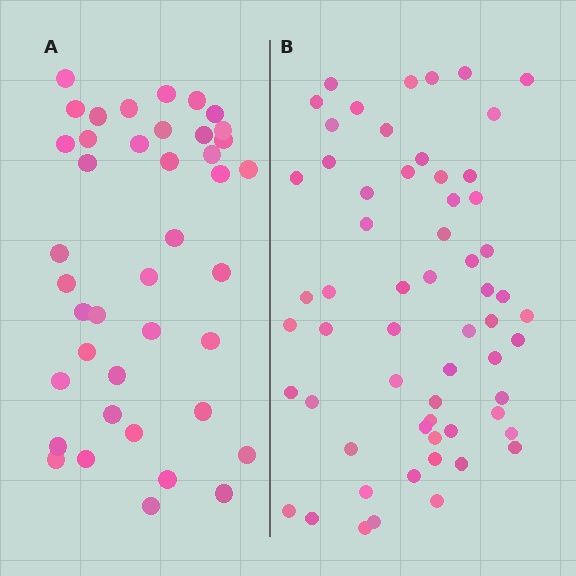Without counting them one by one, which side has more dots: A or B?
Region B (the right region) has more dots.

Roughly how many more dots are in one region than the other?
Region B has approximately 20 more dots than region A.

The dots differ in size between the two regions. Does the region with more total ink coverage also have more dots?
No. Region A has more total ink coverage because its dots are larger, but region B actually contains more individual dots. Total area can be misleading — the number of items is what matters here.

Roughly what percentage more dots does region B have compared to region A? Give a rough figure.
About 45% more.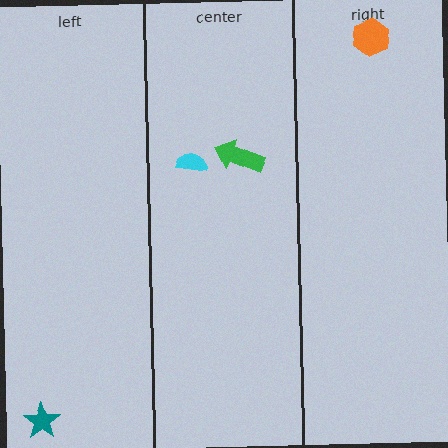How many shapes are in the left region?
1.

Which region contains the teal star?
The left region.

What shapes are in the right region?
The orange hexagon.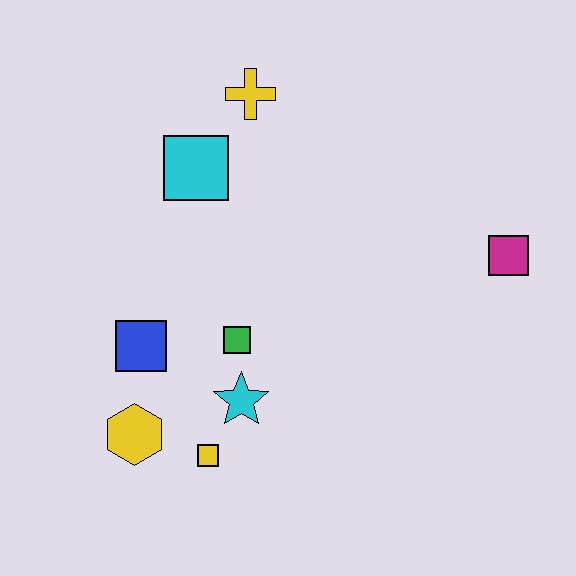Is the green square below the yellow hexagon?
No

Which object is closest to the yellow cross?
The cyan square is closest to the yellow cross.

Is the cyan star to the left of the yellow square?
No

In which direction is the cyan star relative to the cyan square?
The cyan star is below the cyan square.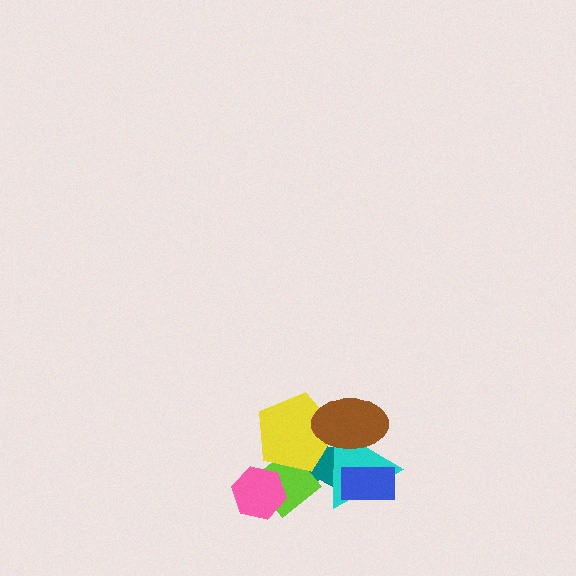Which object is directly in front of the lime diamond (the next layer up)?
The cyan triangle is directly in front of the lime diamond.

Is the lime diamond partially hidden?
Yes, it is partially covered by another shape.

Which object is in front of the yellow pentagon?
The brown ellipse is in front of the yellow pentagon.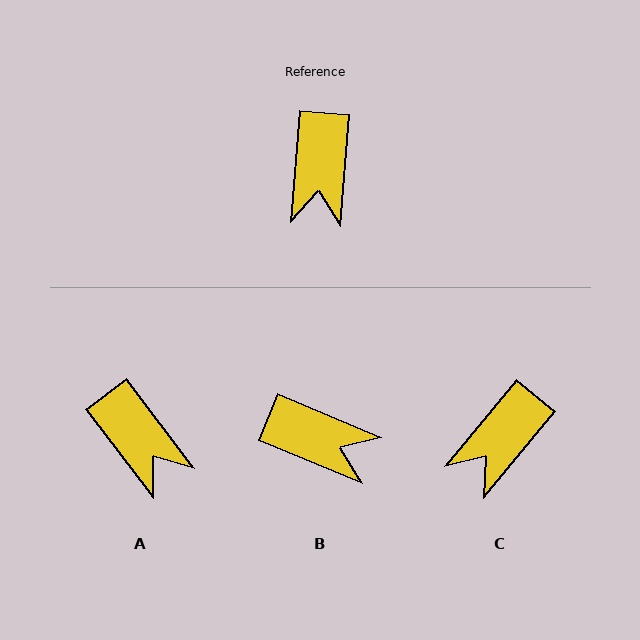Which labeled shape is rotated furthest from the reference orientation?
B, about 72 degrees away.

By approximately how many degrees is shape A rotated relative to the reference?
Approximately 42 degrees counter-clockwise.